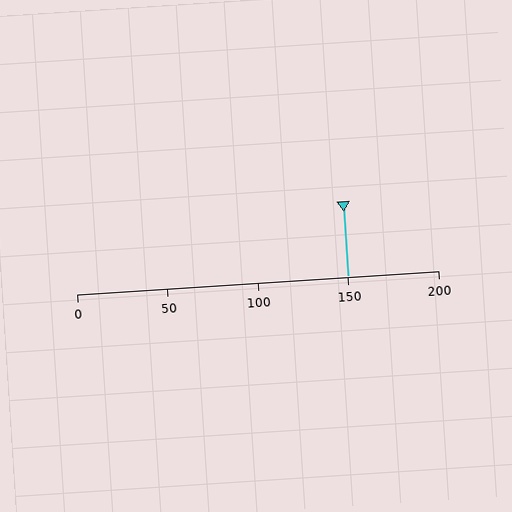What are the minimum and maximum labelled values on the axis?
The axis runs from 0 to 200.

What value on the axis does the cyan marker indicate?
The marker indicates approximately 150.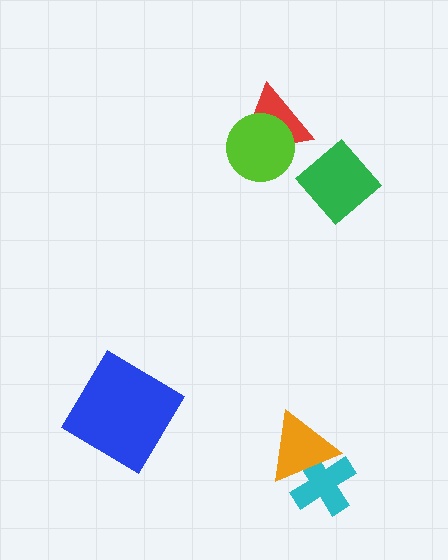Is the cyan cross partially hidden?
Yes, it is partially covered by another shape.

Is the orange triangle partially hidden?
No, no other shape covers it.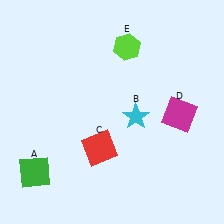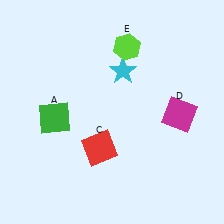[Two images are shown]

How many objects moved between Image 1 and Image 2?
2 objects moved between the two images.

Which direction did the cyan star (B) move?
The cyan star (B) moved up.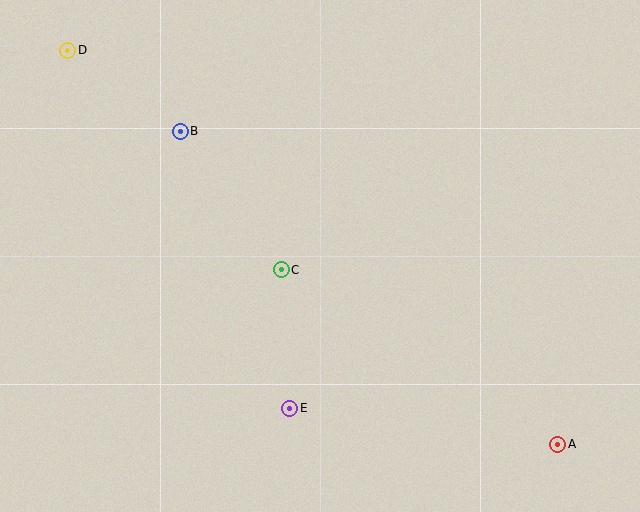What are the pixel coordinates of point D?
Point D is at (68, 50).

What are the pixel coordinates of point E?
Point E is at (290, 409).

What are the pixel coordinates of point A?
Point A is at (558, 444).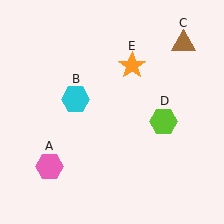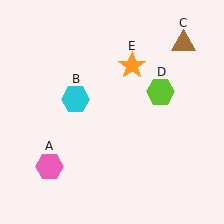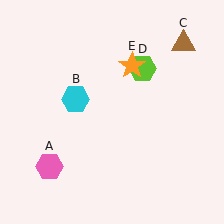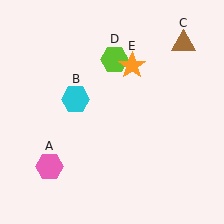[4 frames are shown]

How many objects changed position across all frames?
1 object changed position: lime hexagon (object D).